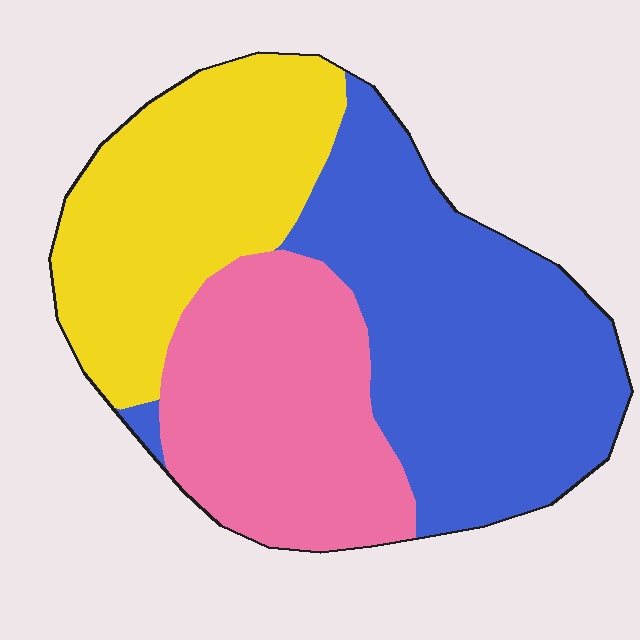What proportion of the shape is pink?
Pink covers 29% of the shape.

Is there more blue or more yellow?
Blue.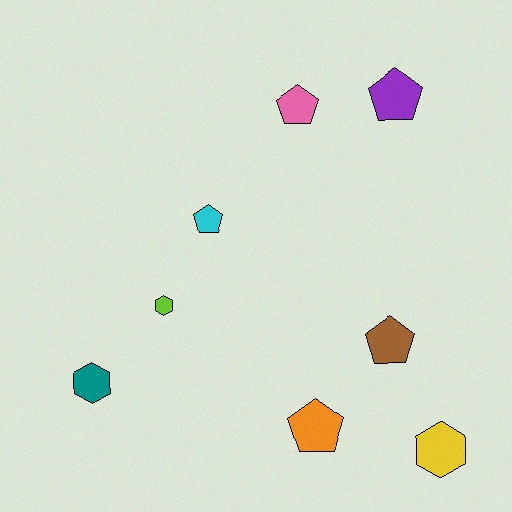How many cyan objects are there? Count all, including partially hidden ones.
There is 1 cyan object.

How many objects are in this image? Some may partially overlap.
There are 8 objects.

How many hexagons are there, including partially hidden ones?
There are 3 hexagons.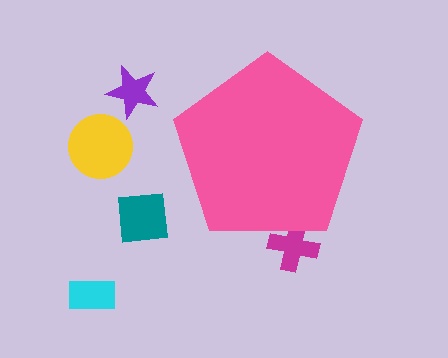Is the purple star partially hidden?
No, the purple star is fully visible.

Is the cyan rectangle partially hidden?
No, the cyan rectangle is fully visible.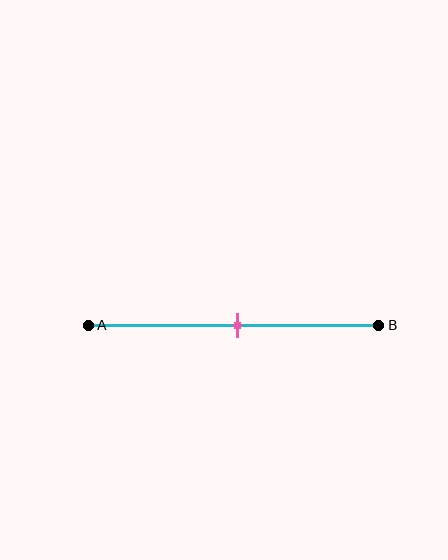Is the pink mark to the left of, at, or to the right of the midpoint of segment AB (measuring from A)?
The pink mark is approximately at the midpoint of segment AB.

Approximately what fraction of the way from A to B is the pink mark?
The pink mark is approximately 50% of the way from A to B.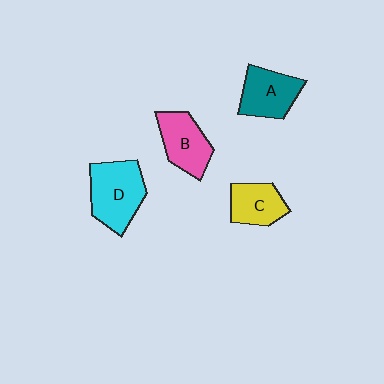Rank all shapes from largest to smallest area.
From largest to smallest: D (cyan), B (pink), A (teal), C (yellow).